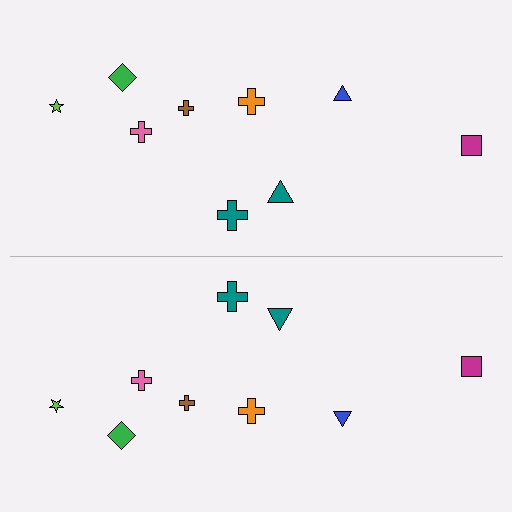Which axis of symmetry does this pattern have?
The pattern has a horizontal axis of symmetry running through the center of the image.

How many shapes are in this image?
There are 18 shapes in this image.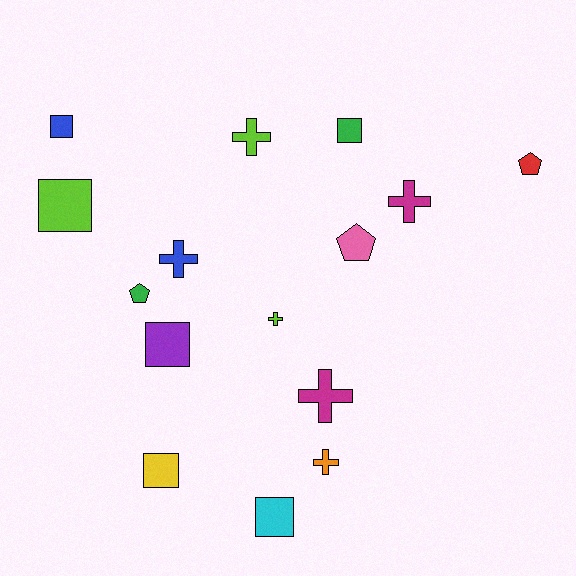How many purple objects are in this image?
There is 1 purple object.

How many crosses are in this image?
There are 6 crosses.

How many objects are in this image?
There are 15 objects.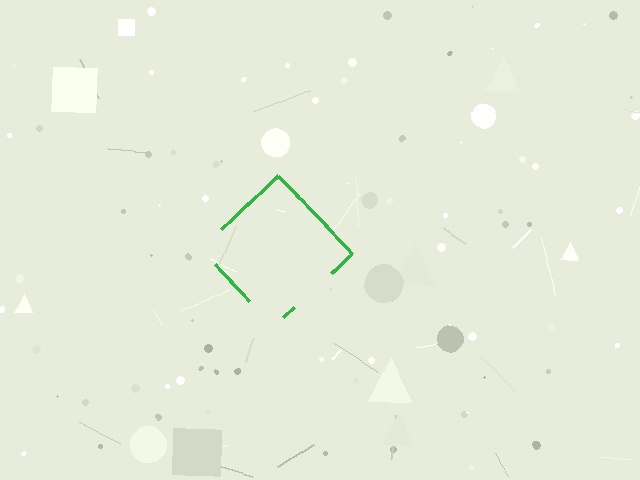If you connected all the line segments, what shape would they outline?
They would outline a diamond.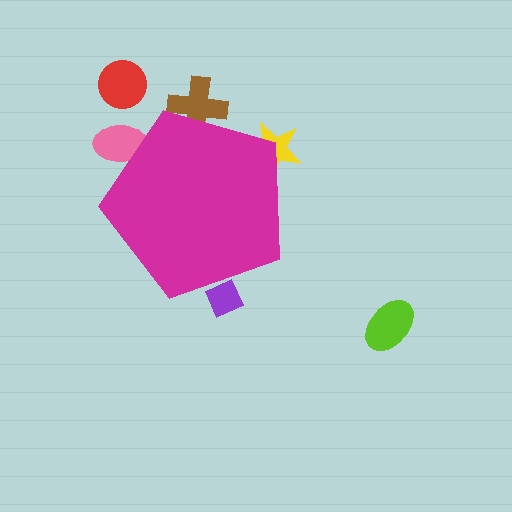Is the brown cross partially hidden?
Yes, the brown cross is partially hidden behind the magenta pentagon.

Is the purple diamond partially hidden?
Yes, the purple diamond is partially hidden behind the magenta pentagon.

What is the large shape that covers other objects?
A magenta pentagon.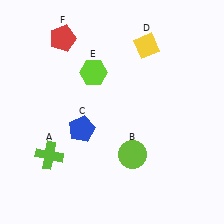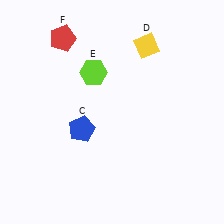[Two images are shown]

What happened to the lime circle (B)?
The lime circle (B) was removed in Image 2. It was in the bottom-right area of Image 1.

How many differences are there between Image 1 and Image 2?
There are 2 differences between the two images.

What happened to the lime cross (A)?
The lime cross (A) was removed in Image 2. It was in the bottom-left area of Image 1.